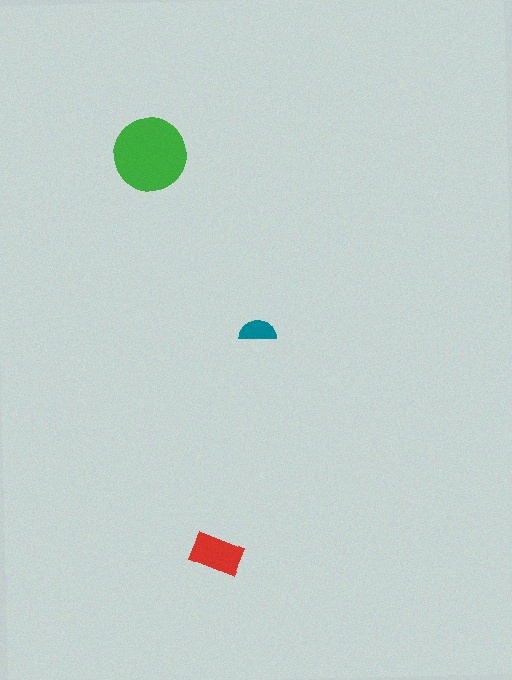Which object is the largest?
The green circle.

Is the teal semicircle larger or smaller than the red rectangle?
Smaller.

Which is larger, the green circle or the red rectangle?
The green circle.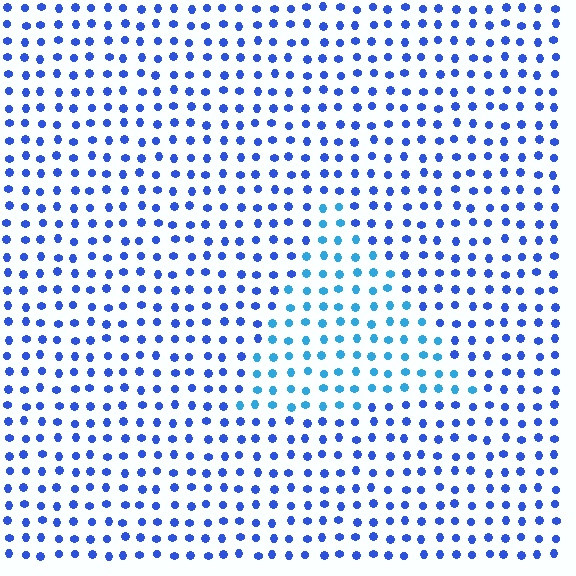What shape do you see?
I see a triangle.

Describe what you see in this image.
The image is filled with small blue elements in a uniform arrangement. A triangle-shaped region is visible where the elements are tinted to a slightly different hue, forming a subtle color boundary.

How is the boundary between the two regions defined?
The boundary is defined purely by a slight shift in hue (about 29 degrees). Spacing, size, and orientation are identical on both sides.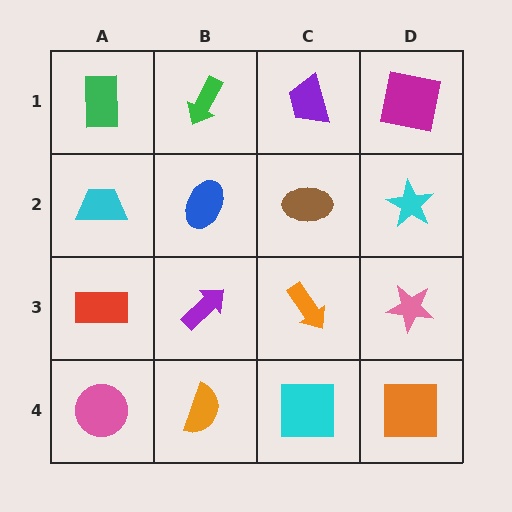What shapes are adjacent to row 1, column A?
A cyan trapezoid (row 2, column A), a green arrow (row 1, column B).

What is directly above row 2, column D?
A magenta square.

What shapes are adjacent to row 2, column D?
A magenta square (row 1, column D), a pink star (row 3, column D), a brown ellipse (row 2, column C).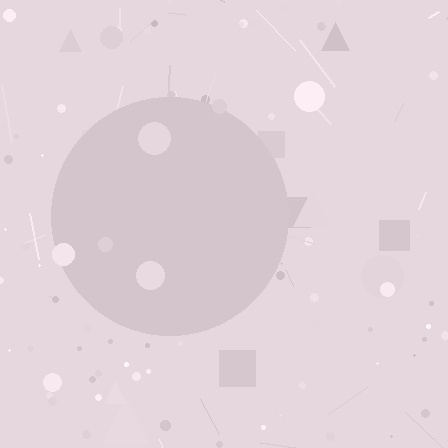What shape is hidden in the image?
A circle is hidden in the image.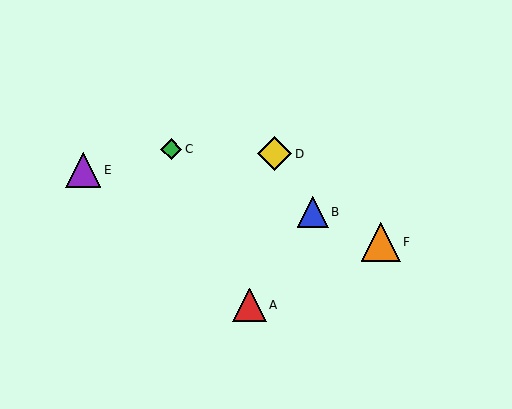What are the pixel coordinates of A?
Object A is at (249, 305).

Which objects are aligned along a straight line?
Objects B, C, F are aligned along a straight line.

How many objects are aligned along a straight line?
3 objects (B, C, F) are aligned along a straight line.